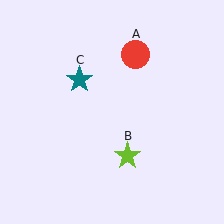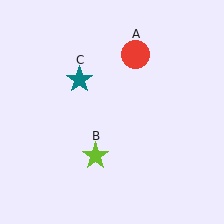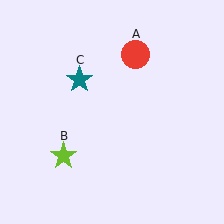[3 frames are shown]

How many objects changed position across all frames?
1 object changed position: lime star (object B).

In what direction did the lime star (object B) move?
The lime star (object B) moved left.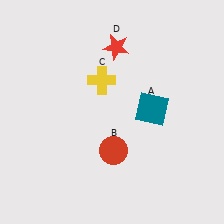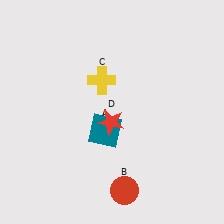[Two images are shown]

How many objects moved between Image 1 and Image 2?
3 objects moved between the two images.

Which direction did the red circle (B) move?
The red circle (B) moved down.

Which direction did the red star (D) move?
The red star (D) moved down.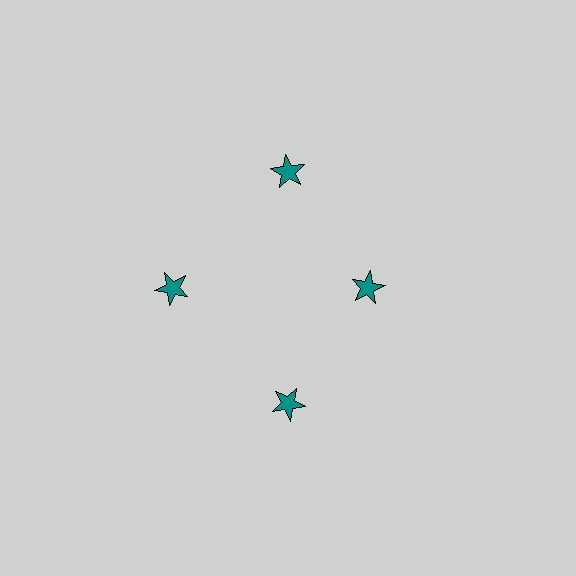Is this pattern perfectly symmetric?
No. The 4 teal stars are arranged in a ring, but one element near the 3 o'clock position is pulled inward toward the center, breaking the 4-fold rotational symmetry.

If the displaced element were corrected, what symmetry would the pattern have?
It would have 4-fold rotational symmetry — the pattern would map onto itself every 90 degrees.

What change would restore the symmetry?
The symmetry would be restored by moving it outward, back onto the ring so that all 4 stars sit at equal angles and equal distance from the center.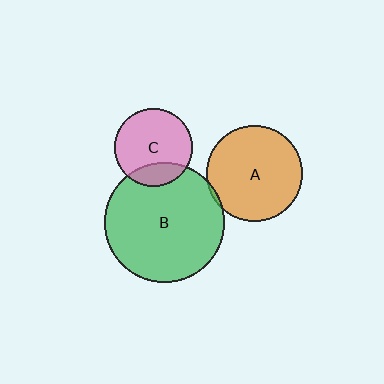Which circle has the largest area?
Circle B (green).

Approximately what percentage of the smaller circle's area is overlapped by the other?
Approximately 5%.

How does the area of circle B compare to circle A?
Approximately 1.6 times.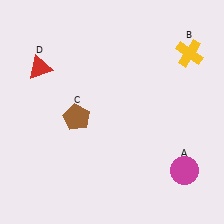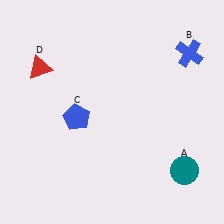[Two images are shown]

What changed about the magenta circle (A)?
In Image 1, A is magenta. In Image 2, it changed to teal.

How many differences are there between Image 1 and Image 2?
There are 3 differences between the two images.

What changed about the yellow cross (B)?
In Image 1, B is yellow. In Image 2, it changed to blue.